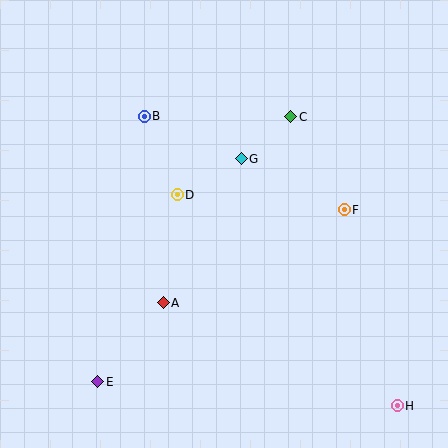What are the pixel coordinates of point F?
Point F is at (344, 210).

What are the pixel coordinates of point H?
Point H is at (397, 406).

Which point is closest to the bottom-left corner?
Point E is closest to the bottom-left corner.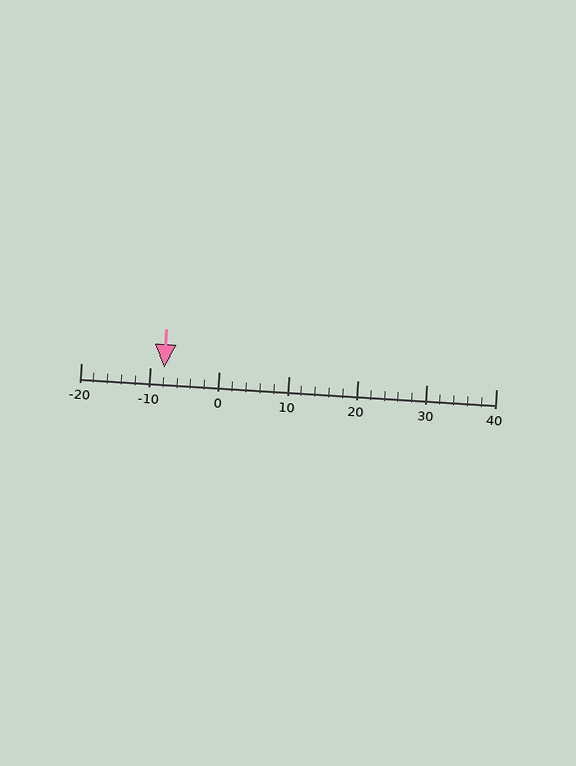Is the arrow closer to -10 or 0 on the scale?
The arrow is closer to -10.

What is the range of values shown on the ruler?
The ruler shows values from -20 to 40.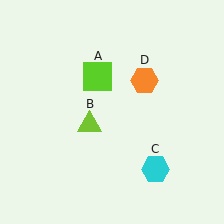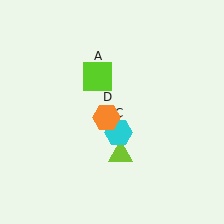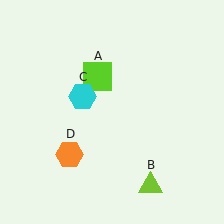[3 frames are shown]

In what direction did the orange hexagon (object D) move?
The orange hexagon (object D) moved down and to the left.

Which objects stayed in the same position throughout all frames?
Lime square (object A) remained stationary.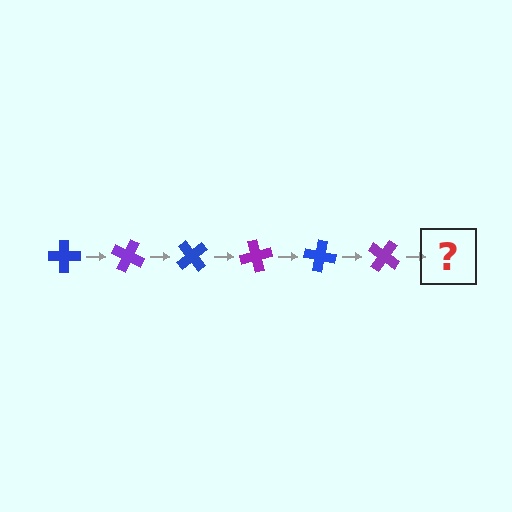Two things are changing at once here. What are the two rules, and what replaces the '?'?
The two rules are that it rotates 25 degrees each step and the color cycles through blue and purple. The '?' should be a blue cross, rotated 150 degrees from the start.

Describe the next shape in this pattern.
It should be a blue cross, rotated 150 degrees from the start.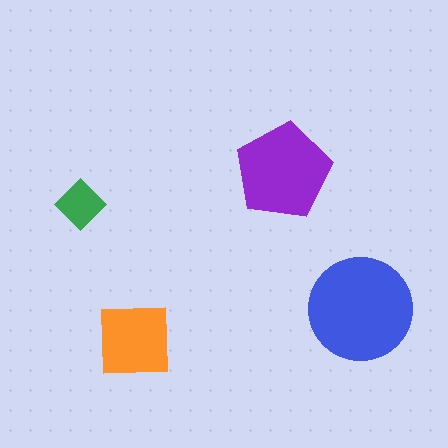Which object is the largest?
The blue circle.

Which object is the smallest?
The green diamond.